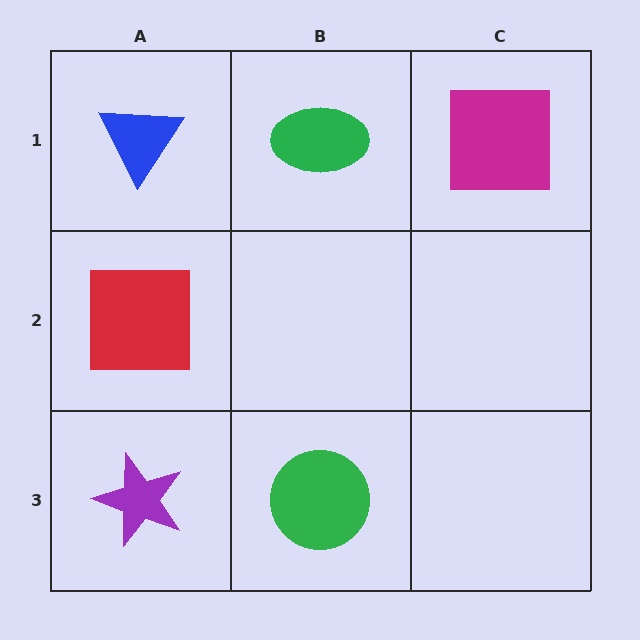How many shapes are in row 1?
3 shapes.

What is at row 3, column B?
A green circle.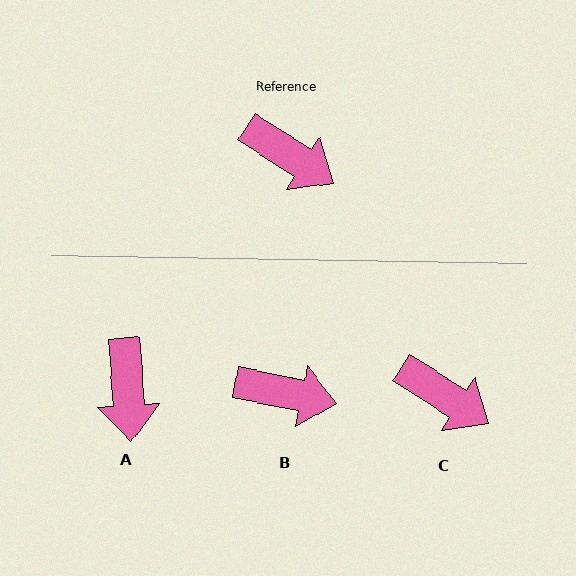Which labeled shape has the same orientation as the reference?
C.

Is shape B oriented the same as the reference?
No, it is off by about 21 degrees.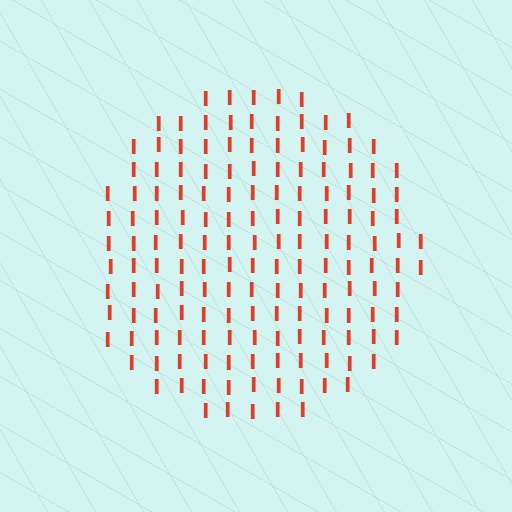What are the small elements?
The small elements are letter I's.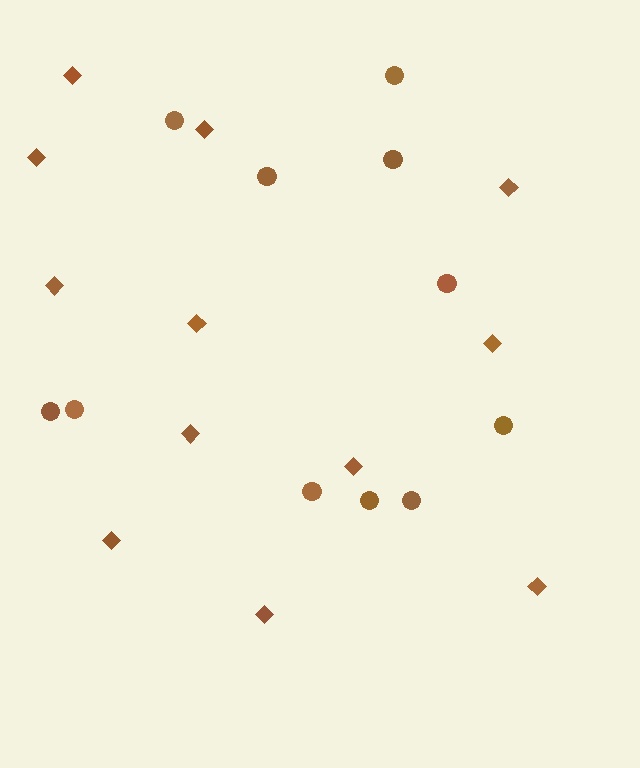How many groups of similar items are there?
There are 2 groups: one group of diamonds (12) and one group of circles (11).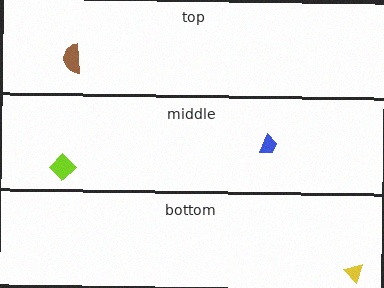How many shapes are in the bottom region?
1.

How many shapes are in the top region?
1.